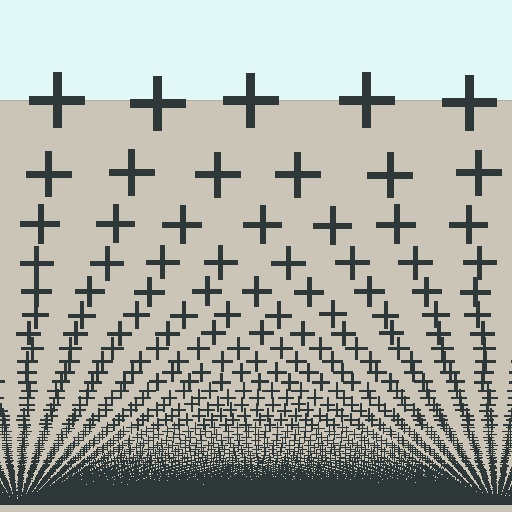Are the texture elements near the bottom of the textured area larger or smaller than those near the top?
Smaller. The gradient is inverted — elements near the bottom are smaller and denser.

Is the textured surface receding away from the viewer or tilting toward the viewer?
The surface appears to tilt toward the viewer. Texture elements get larger and sparser toward the top.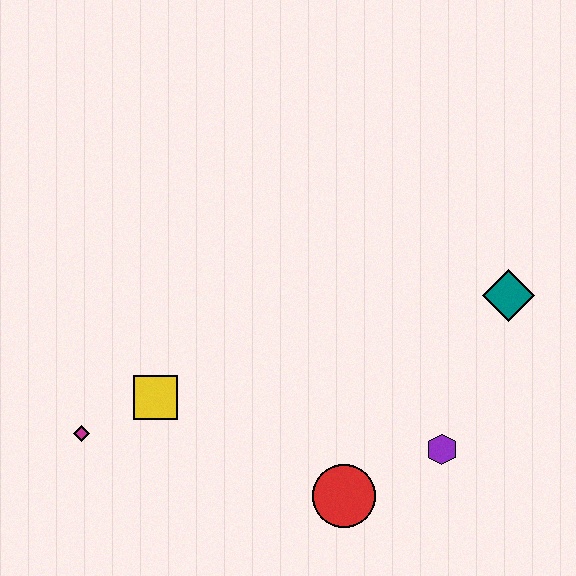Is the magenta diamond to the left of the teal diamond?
Yes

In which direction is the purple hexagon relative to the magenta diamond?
The purple hexagon is to the right of the magenta diamond.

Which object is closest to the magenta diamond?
The yellow square is closest to the magenta diamond.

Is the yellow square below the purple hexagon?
No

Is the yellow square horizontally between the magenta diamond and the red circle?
Yes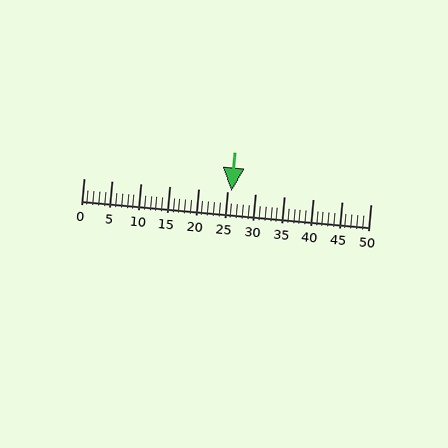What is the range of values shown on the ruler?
The ruler shows values from 0 to 50.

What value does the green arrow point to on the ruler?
The green arrow points to approximately 26.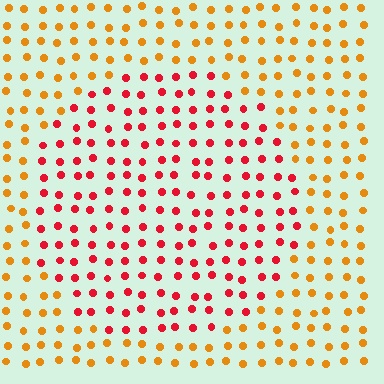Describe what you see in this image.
The image is filled with small orange elements in a uniform arrangement. A circle-shaped region is visible where the elements are tinted to a slightly different hue, forming a subtle color boundary.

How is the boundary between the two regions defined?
The boundary is defined purely by a slight shift in hue (about 43 degrees). Spacing, size, and orientation are identical on both sides.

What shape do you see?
I see a circle.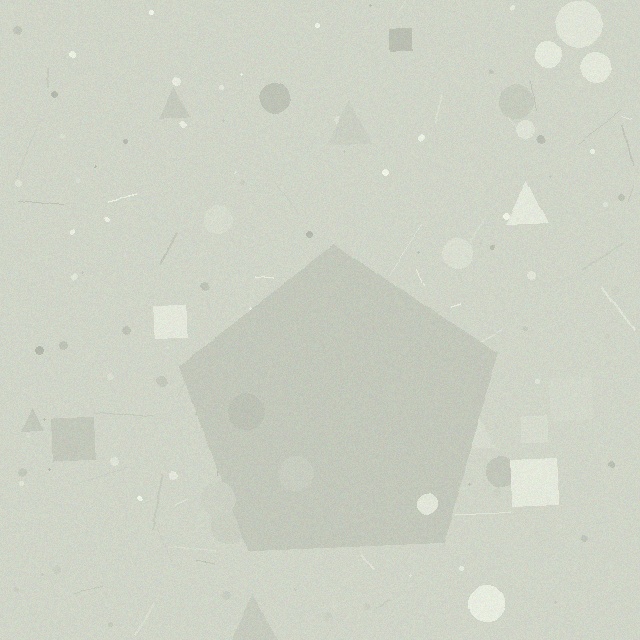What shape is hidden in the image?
A pentagon is hidden in the image.